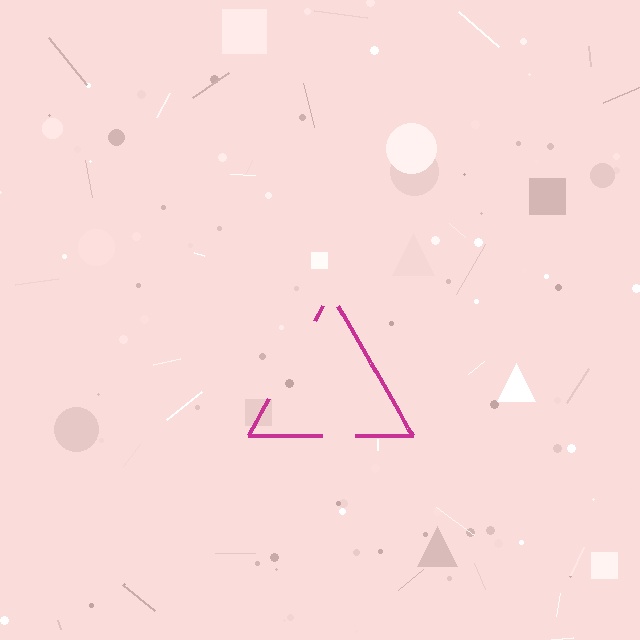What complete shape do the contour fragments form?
The contour fragments form a triangle.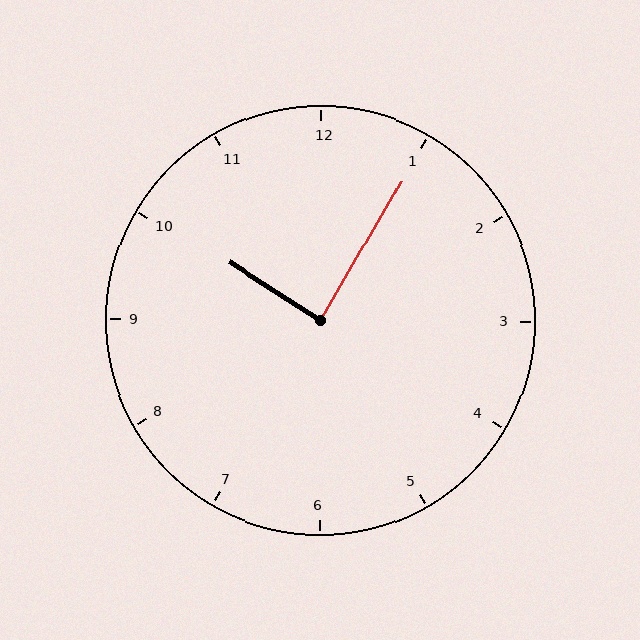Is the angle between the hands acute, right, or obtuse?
It is right.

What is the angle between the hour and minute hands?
Approximately 88 degrees.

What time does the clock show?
10:05.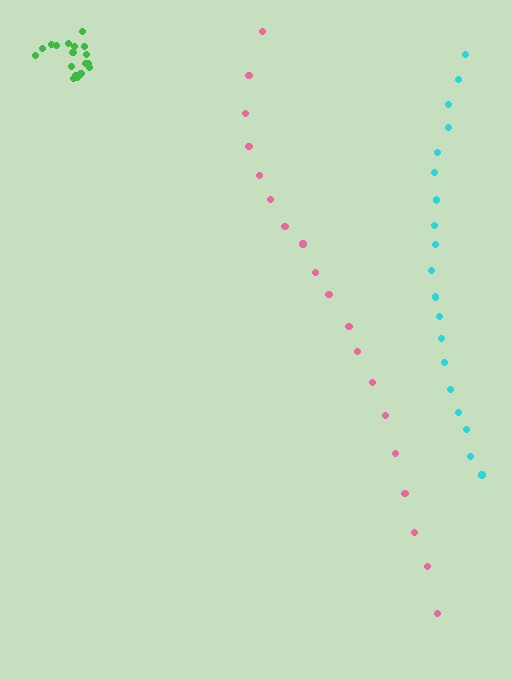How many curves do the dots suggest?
There are 3 distinct paths.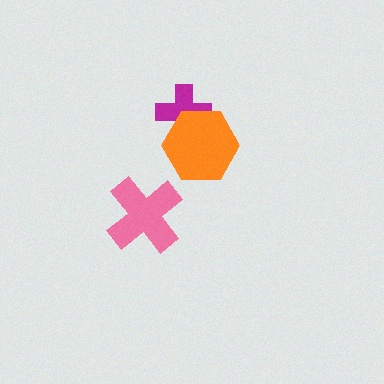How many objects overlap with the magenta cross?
1 object overlaps with the magenta cross.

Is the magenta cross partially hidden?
Yes, it is partially covered by another shape.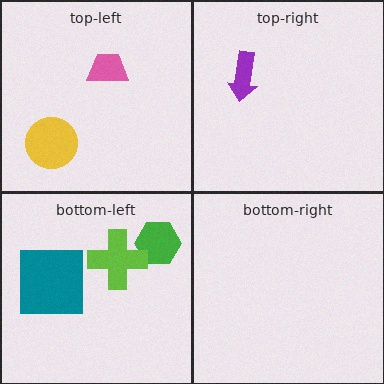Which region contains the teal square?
The bottom-left region.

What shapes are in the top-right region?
The purple arrow.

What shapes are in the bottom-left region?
The green hexagon, the lime cross, the teal square.